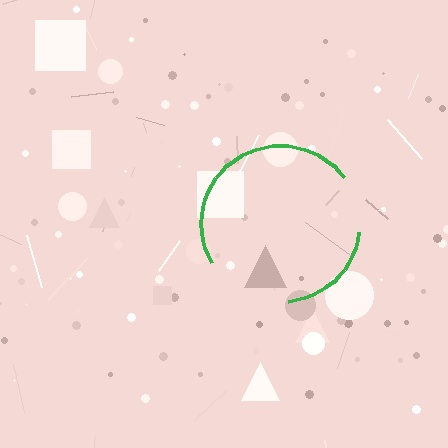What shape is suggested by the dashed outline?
The dashed outline suggests a circle.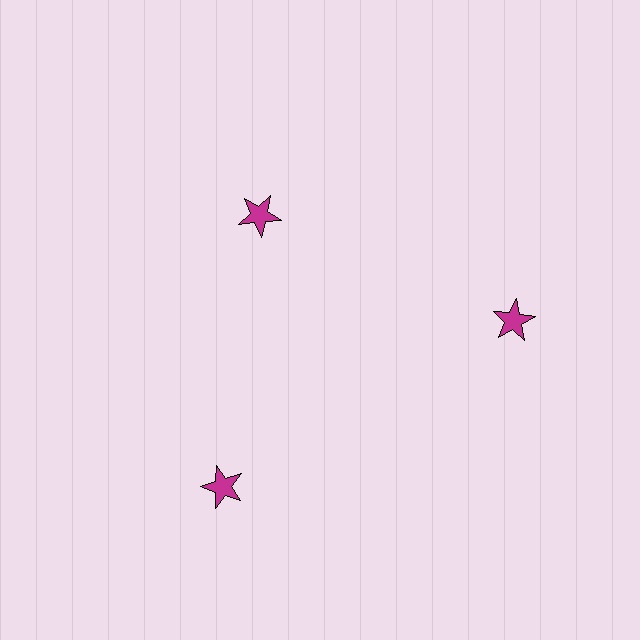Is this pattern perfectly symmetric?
No. The 3 magenta stars are arranged in a ring, but one element near the 11 o'clock position is pulled inward toward the center, breaking the 3-fold rotational symmetry.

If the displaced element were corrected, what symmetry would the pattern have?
It would have 3-fold rotational symmetry — the pattern would map onto itself every 120 degrees.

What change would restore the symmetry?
The symmetry would be restored by moving it outward, back onto the ring so that all 3 stars sit at equal angles and equal distance from the center.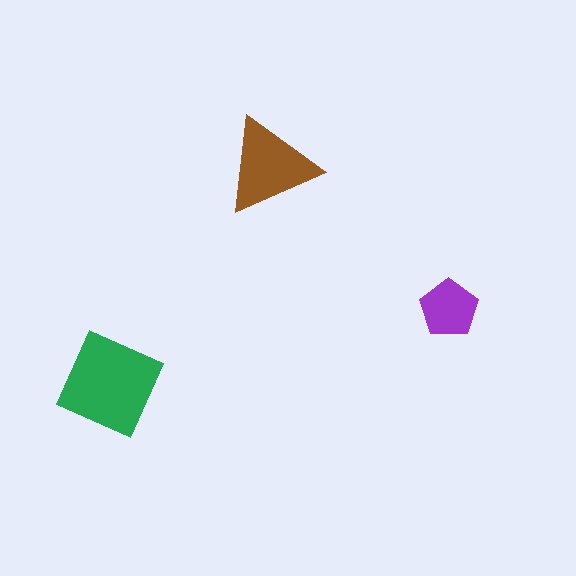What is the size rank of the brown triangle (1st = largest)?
2nd.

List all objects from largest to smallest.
The green diamond, the brown triangle, the purple pentagon.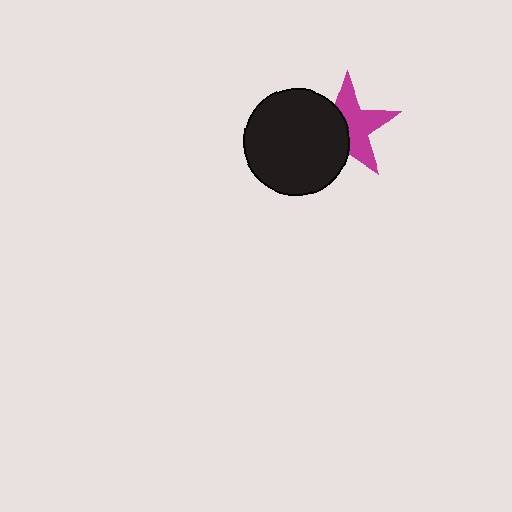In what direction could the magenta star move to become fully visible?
The magenta star could move right. That would shift it out from behind the black circle entirely.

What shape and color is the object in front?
The object in front is a black circle.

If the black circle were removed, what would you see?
You would see the complete magenta star.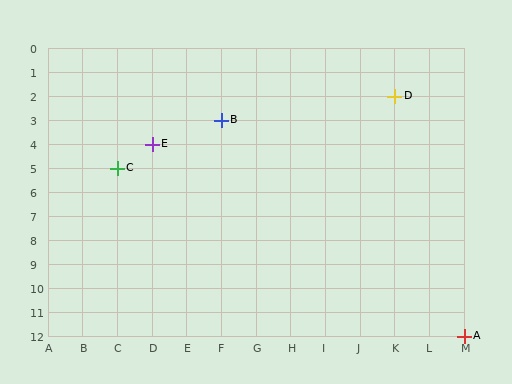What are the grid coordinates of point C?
Point C is at grid coordinates (C, 5).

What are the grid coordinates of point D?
Point D is at grid coordinates (K, 2).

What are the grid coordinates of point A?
Point A is at grid coordinates (M, 12).